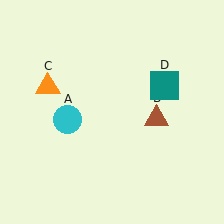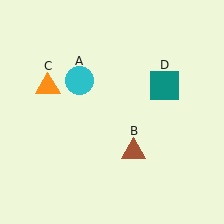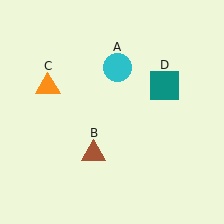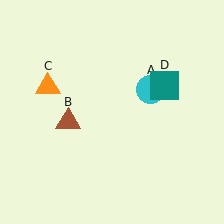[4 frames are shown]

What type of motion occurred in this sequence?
The cyan circle (object A), brown triangle (object B) rotated clockwise around the center of the scene.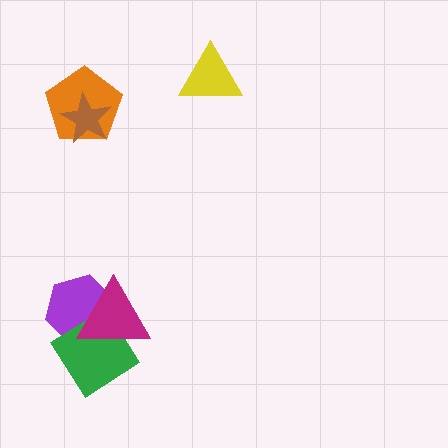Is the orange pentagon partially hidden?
Yes, it is partially covered by another shape.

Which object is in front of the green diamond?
The magenta triangle is in front of the green diamond.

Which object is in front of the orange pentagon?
The brown star is in front of the orange pentagon.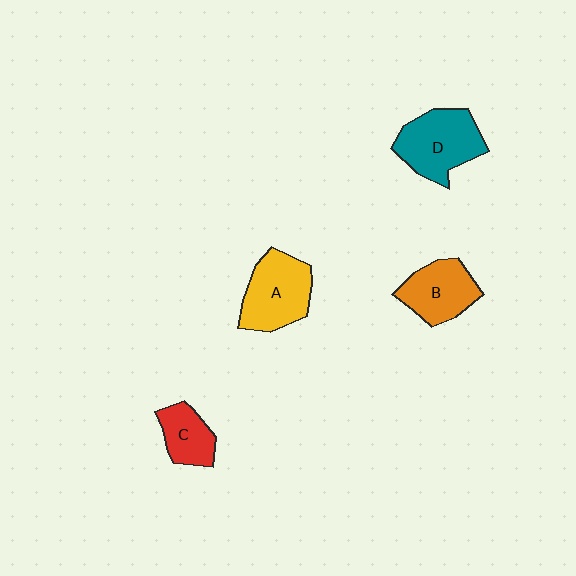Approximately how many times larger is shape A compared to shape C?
Approximately 1.7 times.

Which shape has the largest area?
Shape D (teal).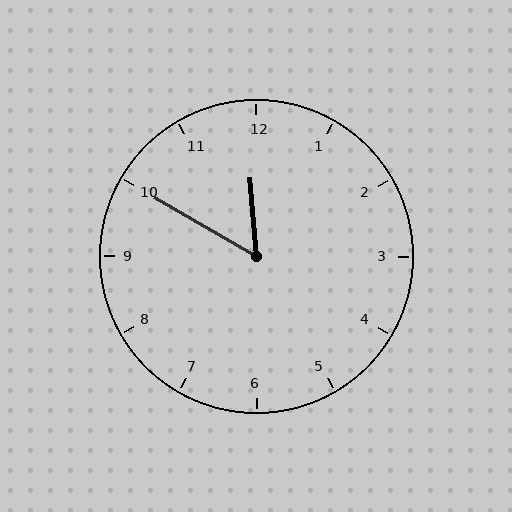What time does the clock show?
11:50.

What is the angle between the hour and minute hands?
Approximately 55 degrees.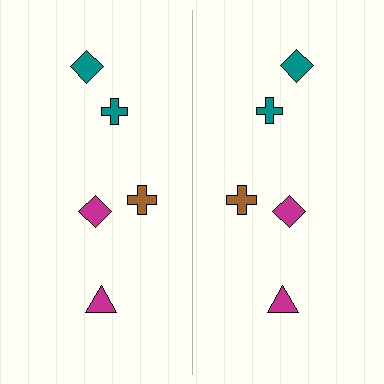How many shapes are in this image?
There are 10 shapes in this image.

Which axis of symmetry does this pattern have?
The pattern has a vertical axis of symmetry running through the center of the image.